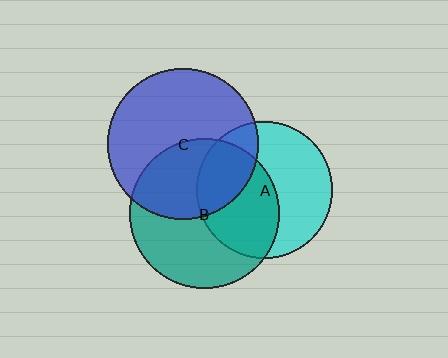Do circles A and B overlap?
Yes.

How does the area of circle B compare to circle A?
Approximately 1.2 times.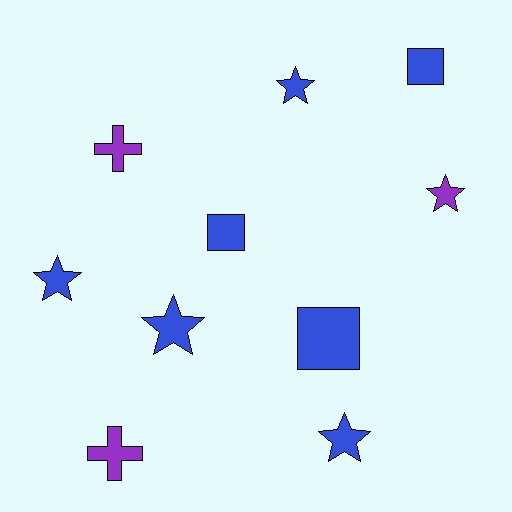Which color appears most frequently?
Blue, with 7 objects.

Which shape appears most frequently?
Star, with 5 objects.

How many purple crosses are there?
There are 2 purple crosses.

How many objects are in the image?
There are 10 objects.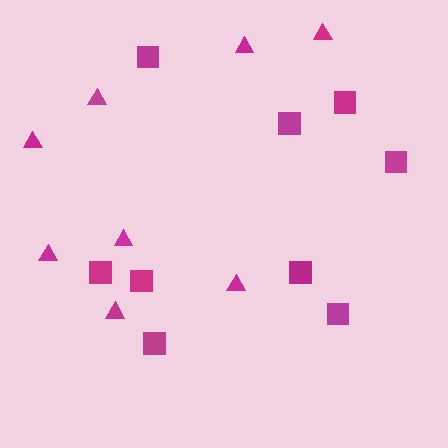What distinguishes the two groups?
There are 2 groups: one group of squares (9) and one group of triangles (8).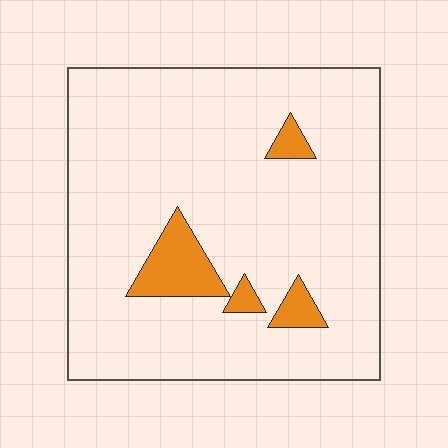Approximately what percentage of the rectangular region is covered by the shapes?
Approximately 10%.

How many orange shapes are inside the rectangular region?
4.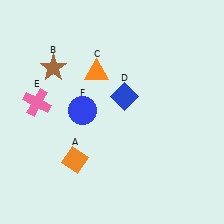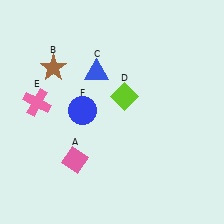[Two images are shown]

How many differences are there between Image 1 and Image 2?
There are 3 differences between the two images.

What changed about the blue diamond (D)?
In Image 1, D is blue. In Image 2, it changed to lime.